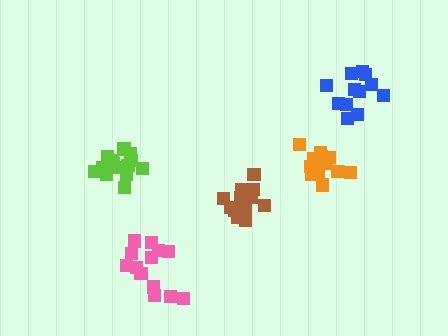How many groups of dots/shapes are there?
There are 5 groups.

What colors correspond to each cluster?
The clusters are colored: blue, orange, brown, pink, lime.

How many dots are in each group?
Group 1: 12 dots, Group 2: 16 dots, Group 3: 16 dots, Group 4: 13 dots, Group 5: 15 dots (72 total).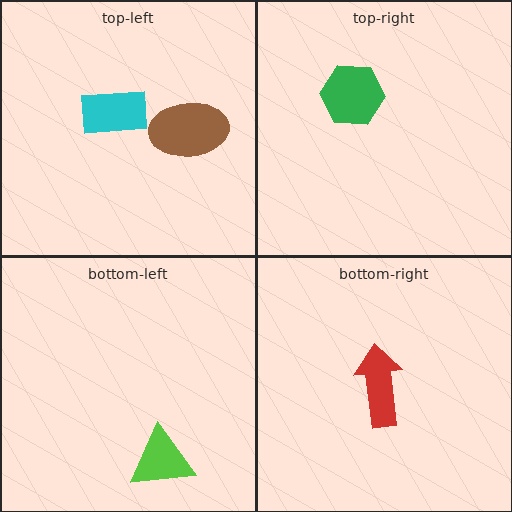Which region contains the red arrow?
The bottom-right region.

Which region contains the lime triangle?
The bottom-left region.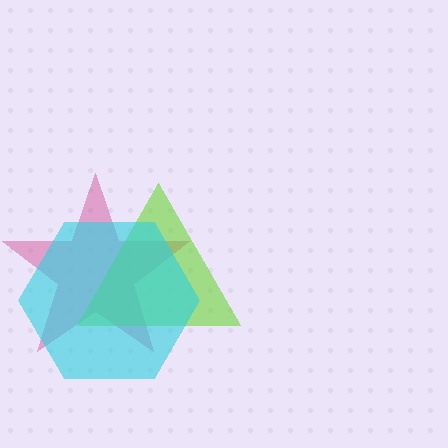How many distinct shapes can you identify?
There are 3 distinct shapes: a magenta star, a lime triangle, a cyan hexagon.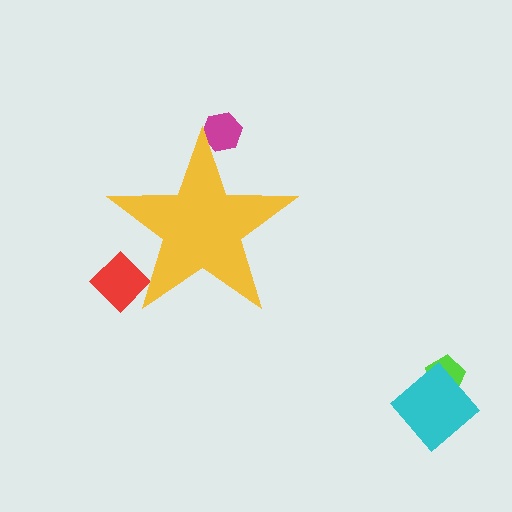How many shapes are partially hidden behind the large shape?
2 shapes are partially hidden.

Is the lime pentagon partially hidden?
No, the lime pentagon is fully visible.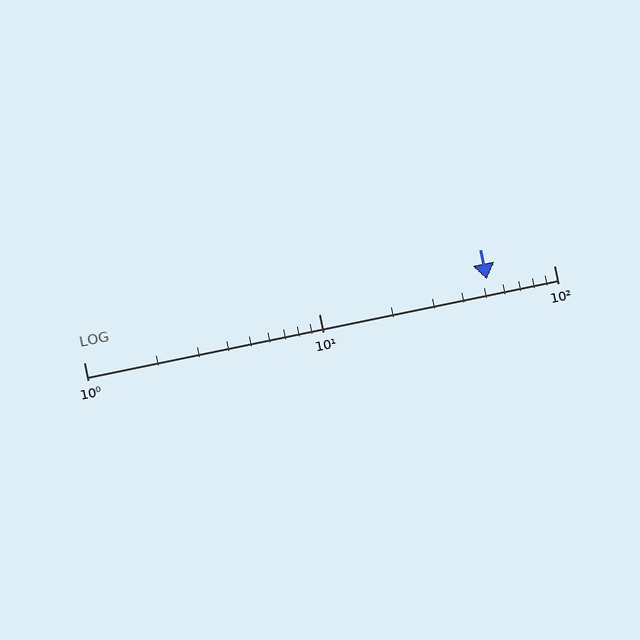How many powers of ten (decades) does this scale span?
The scale spans 2 decades, from 1 to 100.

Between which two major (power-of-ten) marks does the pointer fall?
The pointer is between 10 and 100.